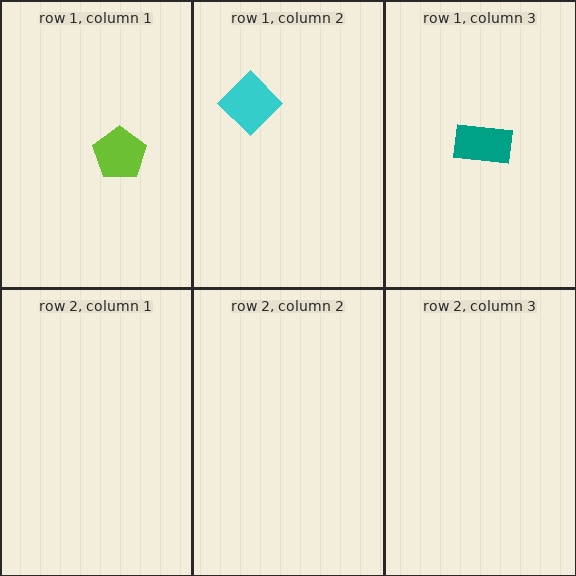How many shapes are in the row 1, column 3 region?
1.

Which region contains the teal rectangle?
The row 1, column 3 region.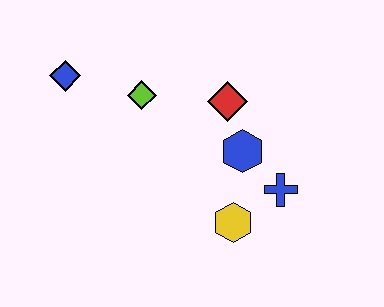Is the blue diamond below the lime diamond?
No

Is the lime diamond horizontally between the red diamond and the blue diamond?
Yes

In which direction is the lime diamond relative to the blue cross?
The lime diamond is to the left of the blue cross.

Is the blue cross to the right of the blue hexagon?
Yes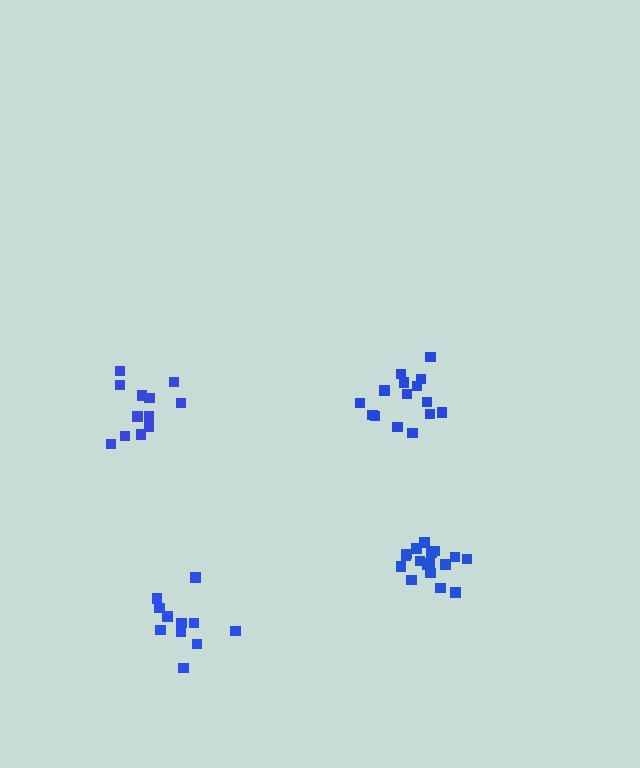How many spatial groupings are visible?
There are 4 spatial groupings.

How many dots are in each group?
Group 1: 15 dots, Group 2: 17 dots, Group 3: 12 dots, Group 4: 11 dots (55 total).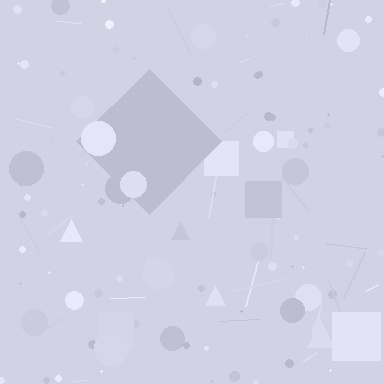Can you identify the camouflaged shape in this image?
The camouflaged shape is a diamond.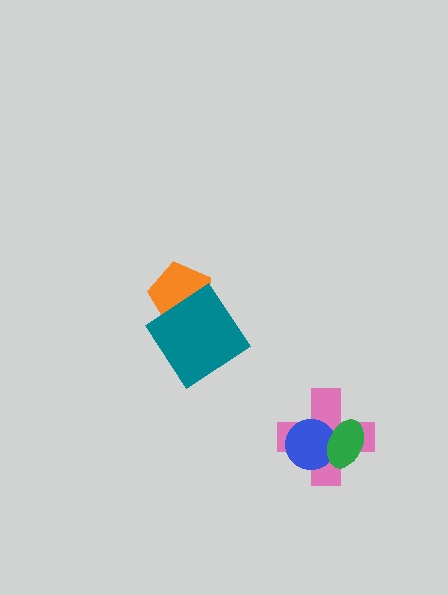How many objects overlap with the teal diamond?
1 object overlaps with the teal diamond.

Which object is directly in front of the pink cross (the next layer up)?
The blue circle is directly in front of the pink cross.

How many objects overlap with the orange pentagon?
1 object overlaps with the orange pentagon.